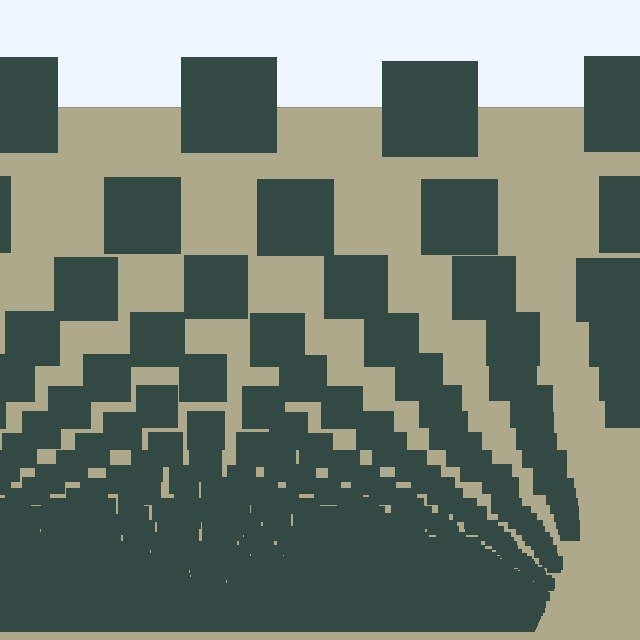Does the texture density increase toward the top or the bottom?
Density increases toward the bottom.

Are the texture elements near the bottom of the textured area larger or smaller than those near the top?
Smaller. The gradient is inverted — elements near the bottom are smaller and denser.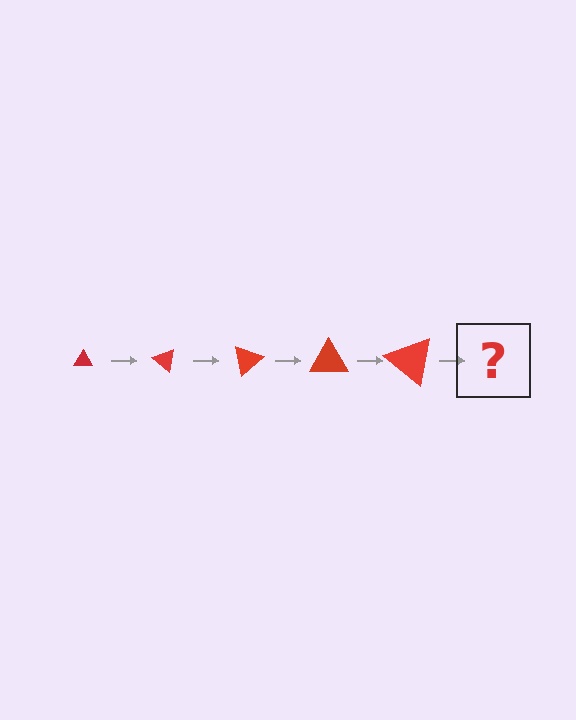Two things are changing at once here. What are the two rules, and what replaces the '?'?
The two rules are that the triangle grows larger each step and it rotates 40 degrees each step. The '?' should be a triangle, larger than the previous one and rotated 200 degrees from the start.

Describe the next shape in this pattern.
It should be a triangle, larger than the previous one and rotated 200 degrees from the start.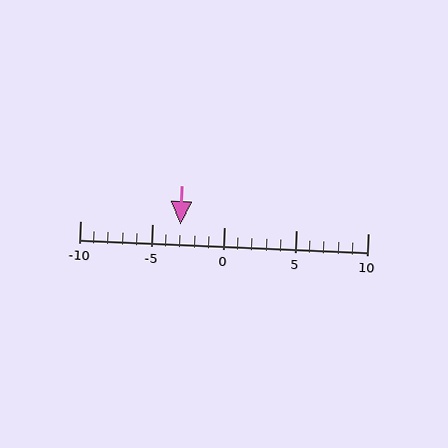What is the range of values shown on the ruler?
The ruler shows values from -10 to 10.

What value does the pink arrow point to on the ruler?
The pink arrow points to approximately -3.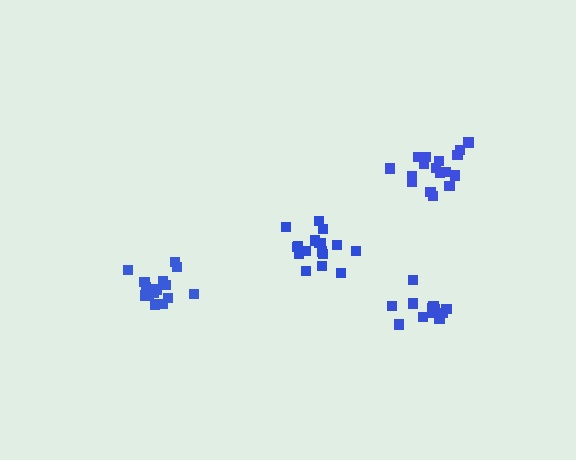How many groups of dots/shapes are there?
There are 4 groups.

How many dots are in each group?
Group 1: 13 dots, Group 2: 17 dots, Group 3: 17 dots, Group 4: 16 dots (63 total).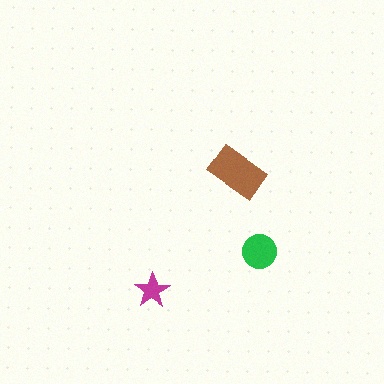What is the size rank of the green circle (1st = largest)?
2nd.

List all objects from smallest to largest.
The magenta star, the green circle, the brown rectangle.